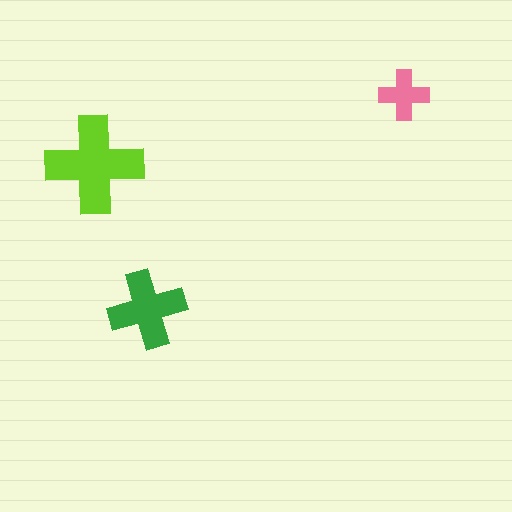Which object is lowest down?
The green cross is bottommost.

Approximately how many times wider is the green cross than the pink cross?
About 1.5 times wider.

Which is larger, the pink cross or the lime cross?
The lime one.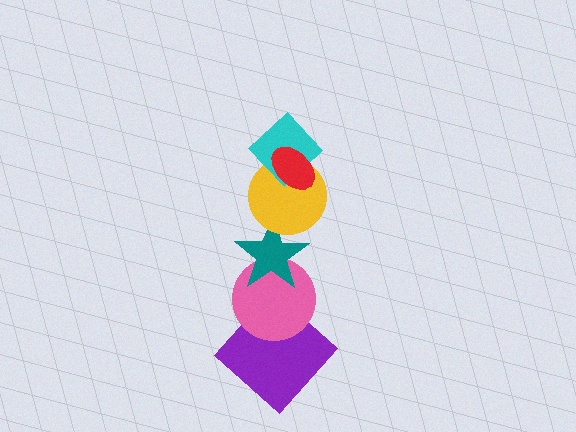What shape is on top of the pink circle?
The teal star is on top of the pink circle.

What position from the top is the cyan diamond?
The cyan diamond is 2nd from the top.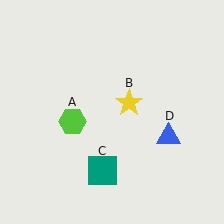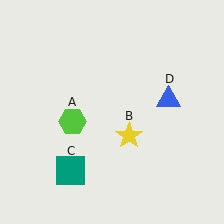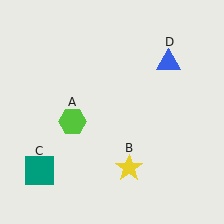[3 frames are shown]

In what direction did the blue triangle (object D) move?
The blue triangle (object D) moved up.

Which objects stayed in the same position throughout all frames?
Lime hexagon (object A) remained stationary.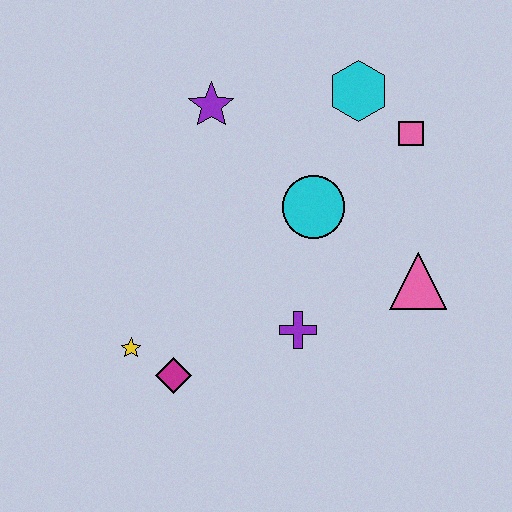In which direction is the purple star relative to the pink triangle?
The purple star is to the left of the pink triangle.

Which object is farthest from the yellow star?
The pink square is farthest from the yellow star.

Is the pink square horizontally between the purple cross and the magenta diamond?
No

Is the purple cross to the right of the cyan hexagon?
No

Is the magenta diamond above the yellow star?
No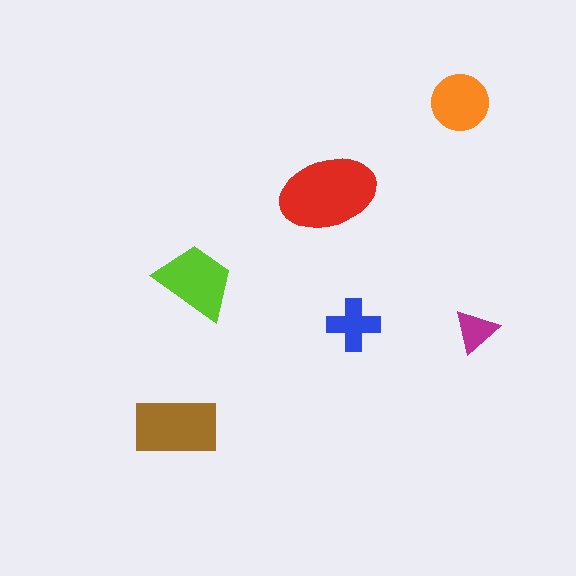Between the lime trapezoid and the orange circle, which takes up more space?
The lime trapezoid.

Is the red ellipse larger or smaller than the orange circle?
Larger.